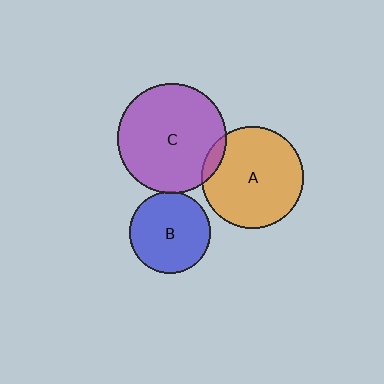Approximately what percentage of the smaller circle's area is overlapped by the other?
Approximately 10%.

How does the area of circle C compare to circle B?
Approximately 1.8 times.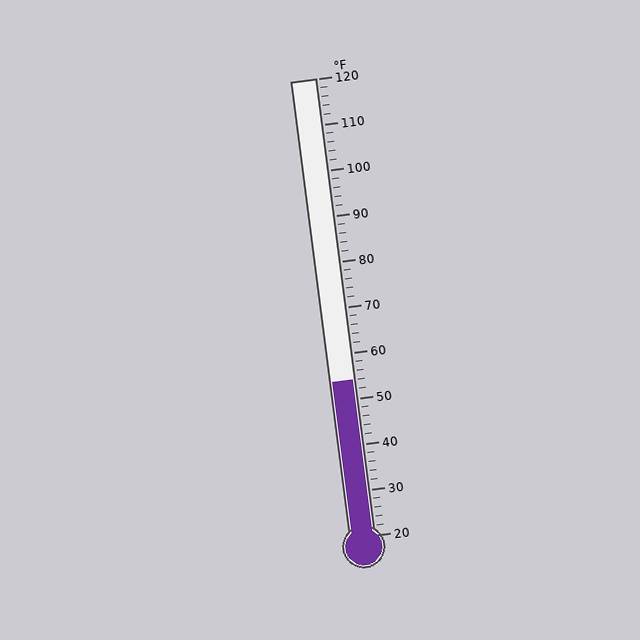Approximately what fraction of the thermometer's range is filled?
The thermometer is filled to approximately 35% of its range.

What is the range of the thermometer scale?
The thermometer scale ranges from 20°F to 120°F.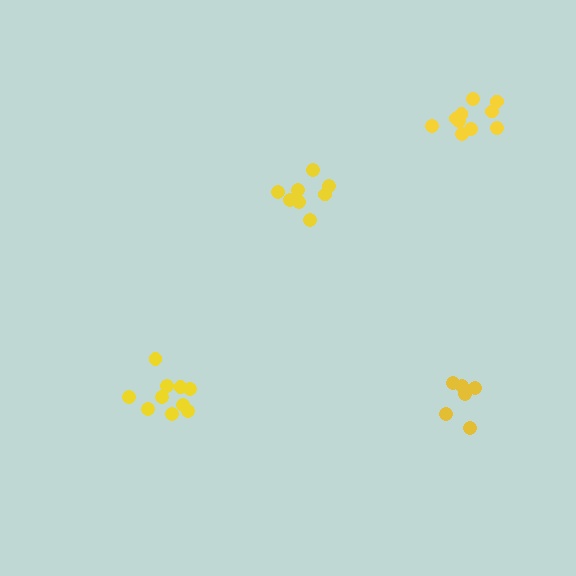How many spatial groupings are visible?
There are 4 spatial groupings.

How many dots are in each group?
Group 1: 8 dots, Group 2: 10 dots, Group 3: 10 dots, Group 4: 6 dots (34 total).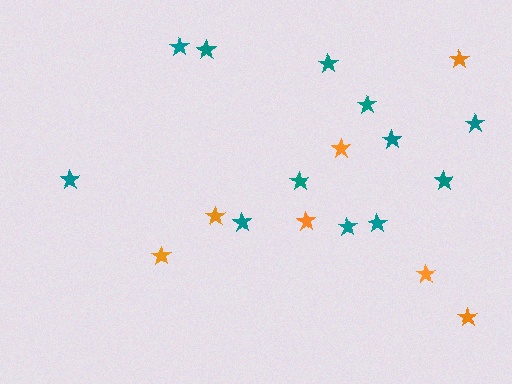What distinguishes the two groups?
There are 2 groups: one group of orange stars (7) and one group of teal stars (12).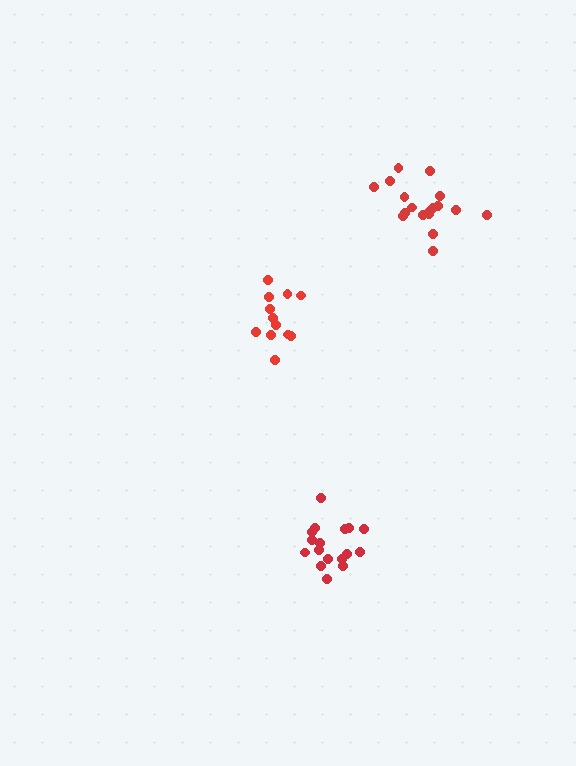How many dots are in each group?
Group 1: 17 dots, Group 2: 12 dots, Group 3: 18 dots (47 total).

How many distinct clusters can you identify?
There are 3 distinct clusters.